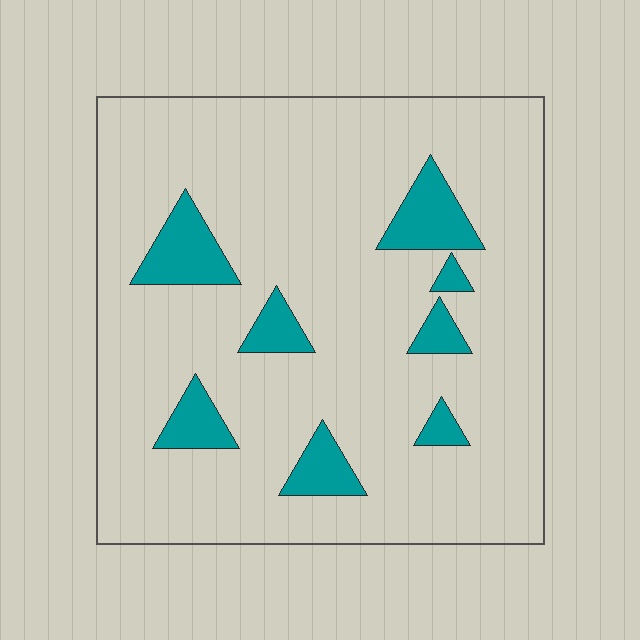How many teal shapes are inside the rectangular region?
8.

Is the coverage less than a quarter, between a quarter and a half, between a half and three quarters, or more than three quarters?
Less than a quarter.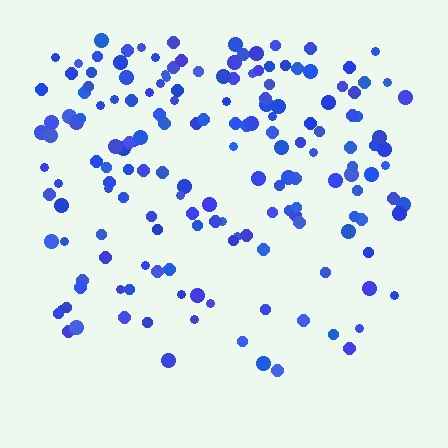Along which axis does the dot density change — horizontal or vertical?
Vertical.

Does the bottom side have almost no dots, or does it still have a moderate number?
Still a moderate number, just noticeably fewer than the top.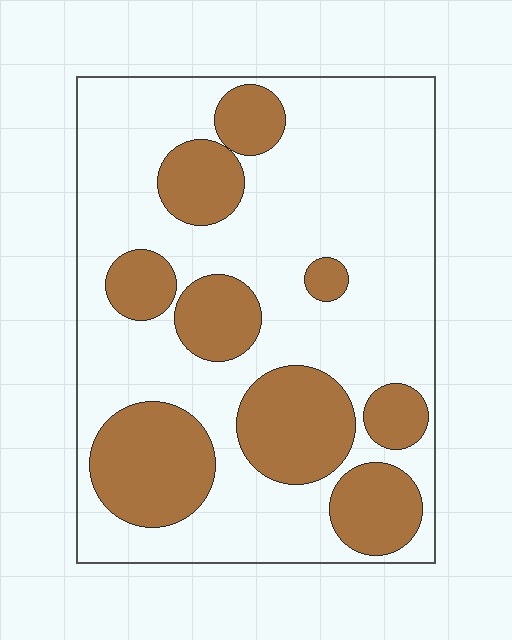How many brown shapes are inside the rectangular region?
9.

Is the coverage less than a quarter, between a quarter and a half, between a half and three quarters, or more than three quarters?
Between a quarter and a half.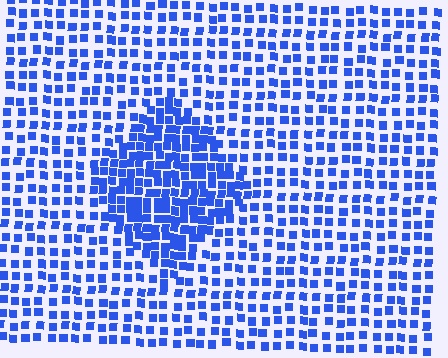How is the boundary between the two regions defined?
The boundary is defined by a change in element density (approximately 1.9x ratio). All elements are the same color, size, and shape.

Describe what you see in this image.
The image contains small blue elements arranged at two different densities. A diamond-shaped region is visible where the elements are more densely packed than the surrounding area.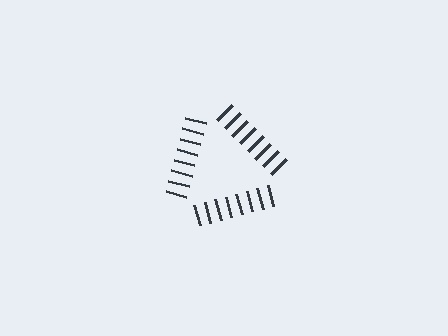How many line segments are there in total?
24 — 8 along each of the 3 edges.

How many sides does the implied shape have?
3 sides — the line-ends trace a triangle.